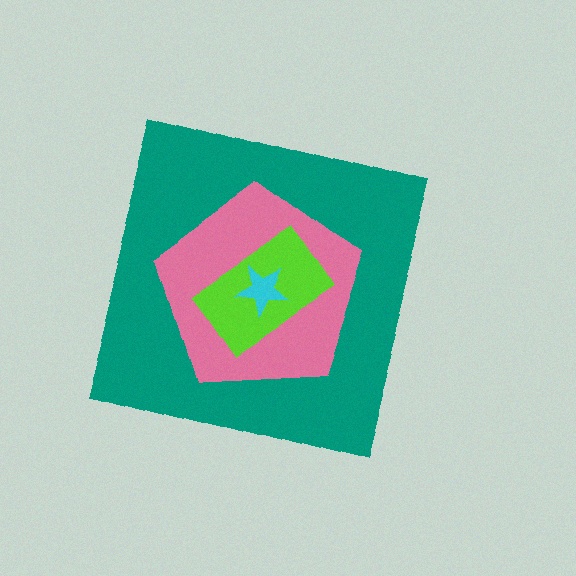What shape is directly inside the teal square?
The pink pentagon.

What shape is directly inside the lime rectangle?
The cyan star.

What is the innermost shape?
The cyan star.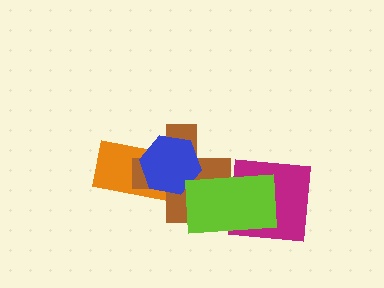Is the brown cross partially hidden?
Yes, it is partially covered by another shape.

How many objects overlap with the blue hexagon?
2 objects overlap with the blue hexagon.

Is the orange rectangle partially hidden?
Yes, it is partially covered by another shape.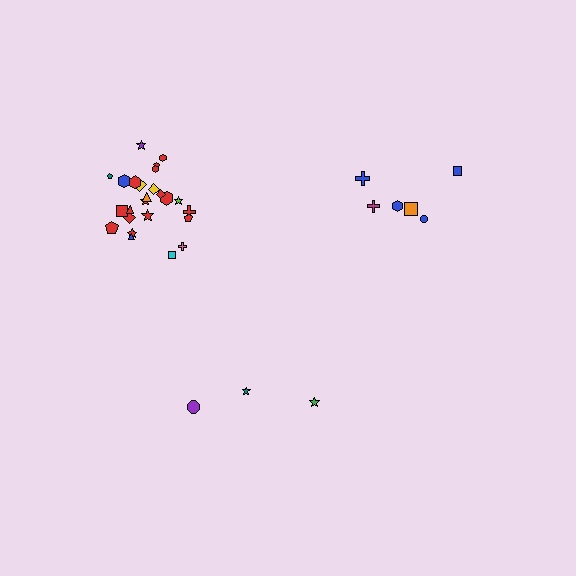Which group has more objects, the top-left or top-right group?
The top-left group.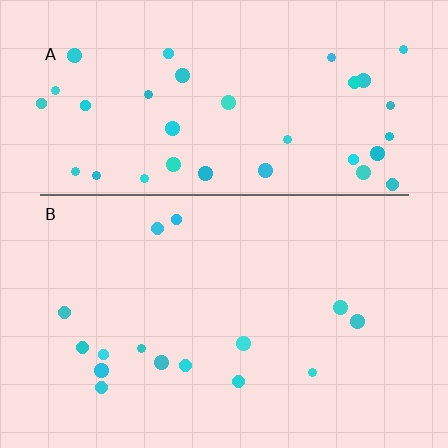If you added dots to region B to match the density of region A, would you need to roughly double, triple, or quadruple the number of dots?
Approximately double.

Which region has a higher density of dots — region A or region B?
A (the top).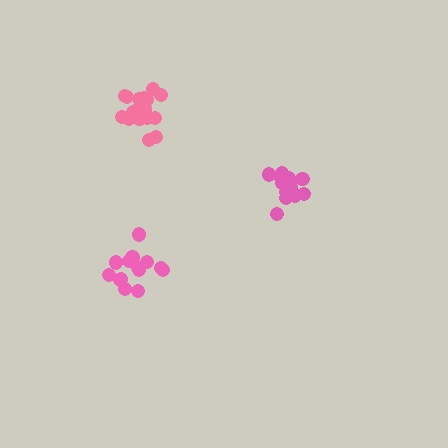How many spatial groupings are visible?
There are 3 spatial groupings.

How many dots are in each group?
Group 1: 15 dots, Group 2: 18 dots, Group 3: 16 dots (49 total).